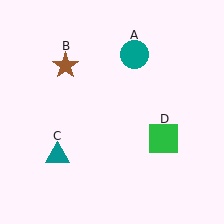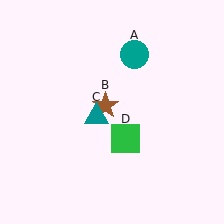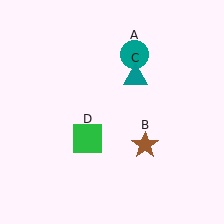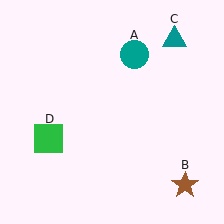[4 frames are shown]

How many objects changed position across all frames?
3 objects changed position: brown star (object B), teal triangle (object C), green square (object D).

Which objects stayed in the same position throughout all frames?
Teal circle (object A) remained stationary.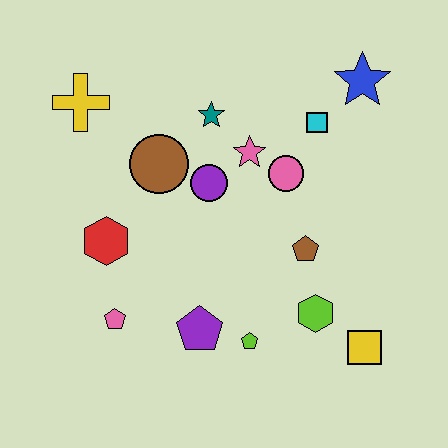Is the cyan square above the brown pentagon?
Yes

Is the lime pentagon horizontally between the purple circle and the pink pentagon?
No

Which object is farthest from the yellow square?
The yellow cross is farthest from the yellow square.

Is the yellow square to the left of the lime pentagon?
No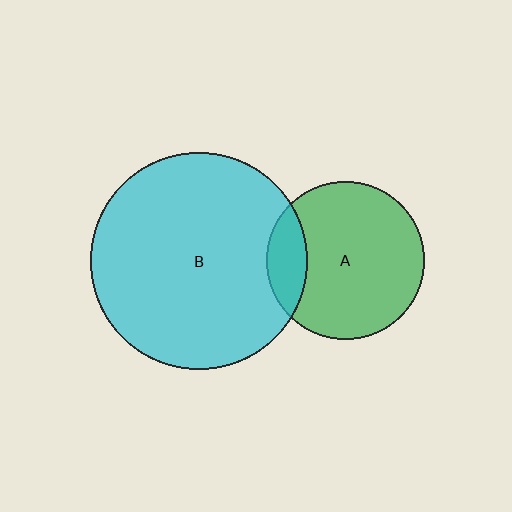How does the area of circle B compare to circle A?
Approximately 1.9 times.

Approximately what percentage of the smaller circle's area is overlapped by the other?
Approximately 15%.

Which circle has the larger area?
Circle B (cyan).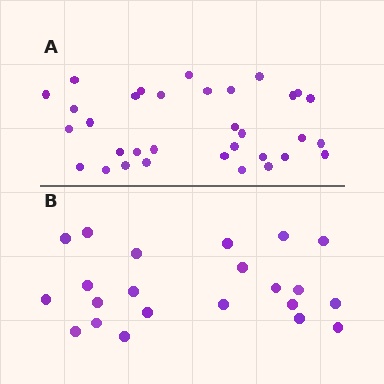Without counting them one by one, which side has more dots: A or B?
Region A (the top region) has more dots.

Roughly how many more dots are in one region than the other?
Region A has roughly 12 or so more dots than region B.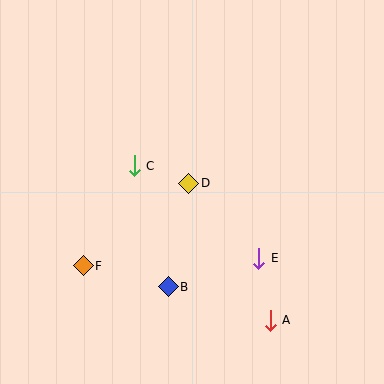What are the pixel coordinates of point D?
Point D is at (189, 183).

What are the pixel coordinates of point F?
Point F is at (83, 266).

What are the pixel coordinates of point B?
Point B is at (168, 287).